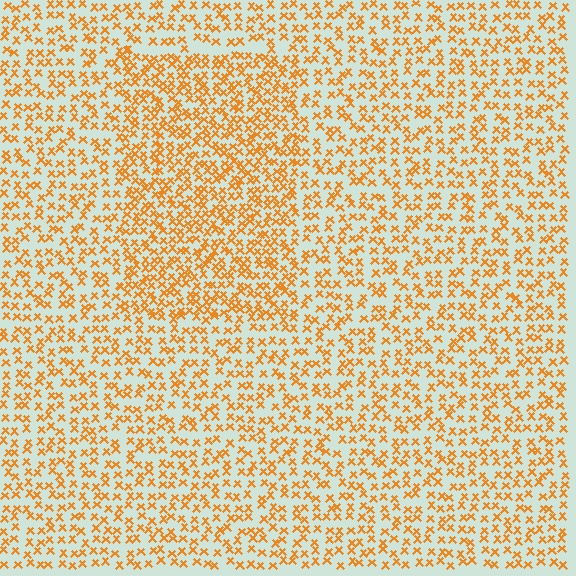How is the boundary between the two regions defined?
The boundary is defined by a change in element density (approximately 1.6x ratio). All elements are the same color, size, and shape.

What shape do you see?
I see a rectangle.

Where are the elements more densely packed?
The elements are more densely packed inside the rectangle boundary.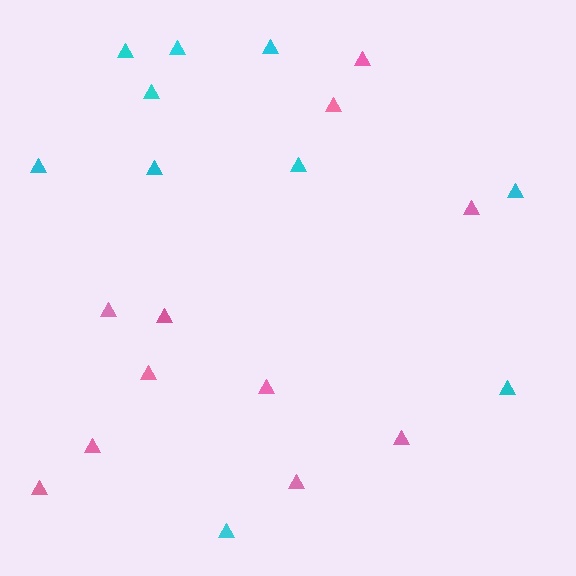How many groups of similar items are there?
There are 2 groups: one group of pink triangles (11) and one group of cyan triangles (10).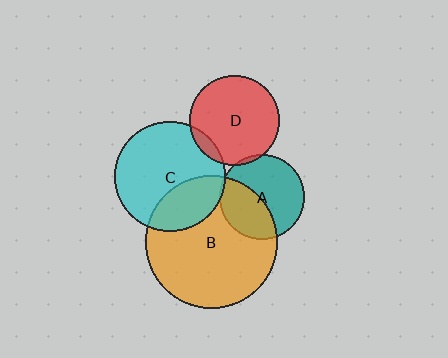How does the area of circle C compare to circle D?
Approximately 1.5 times.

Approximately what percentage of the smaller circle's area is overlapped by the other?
Approximately 5%.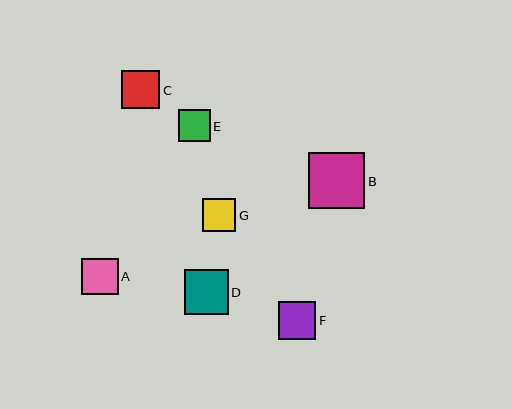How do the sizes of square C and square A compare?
Square C and square A are approximately the same size.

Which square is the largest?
Square B is the largest with a size of approximately 56 pixels.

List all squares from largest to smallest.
From largest to smallest: B, D, C, F, A, G, E.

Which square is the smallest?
Square E is the smallest with a size of approximately 32 pixels.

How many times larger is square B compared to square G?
Square B is approximately 1.7 times the size of square G.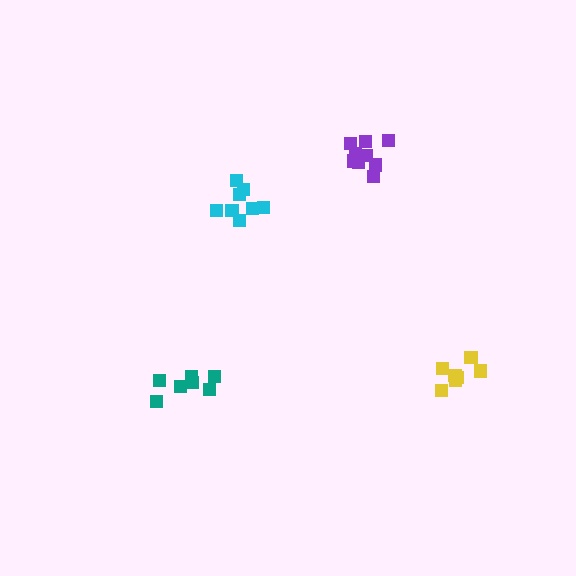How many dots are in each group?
Group 1: 10 dots, Group 2: 8 dots, Group 3: 7 dots, Group 4: 7 dots (32 total).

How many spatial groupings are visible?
There are 4 spatial groupings.